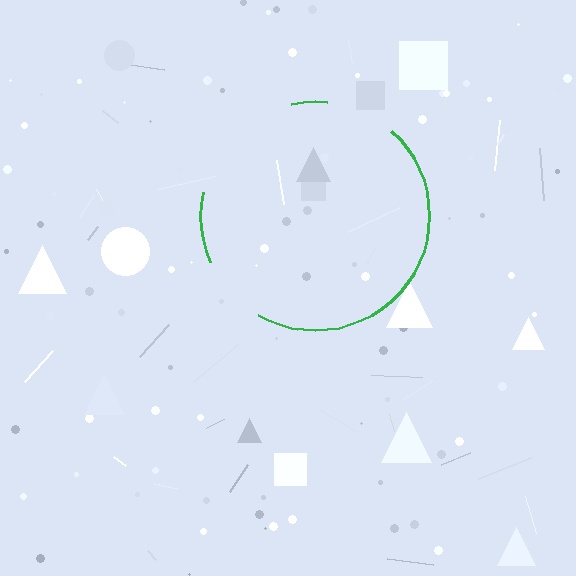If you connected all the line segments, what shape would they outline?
They would outline a circle.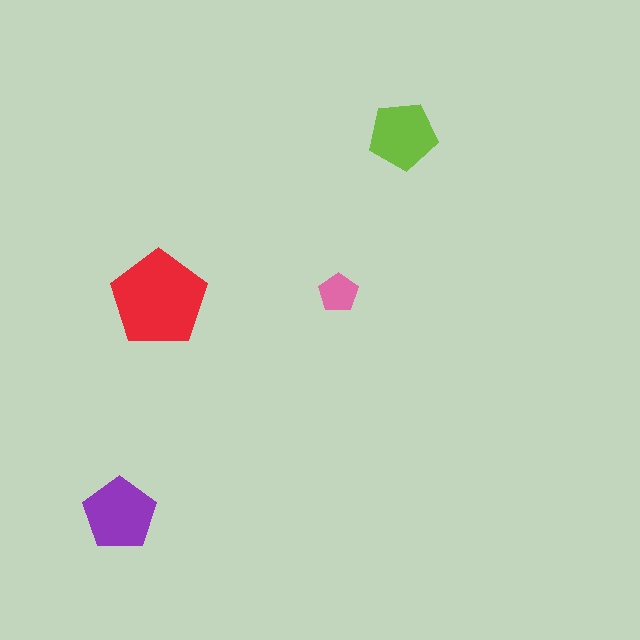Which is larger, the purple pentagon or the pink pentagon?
The purple one.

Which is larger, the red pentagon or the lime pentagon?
The red one.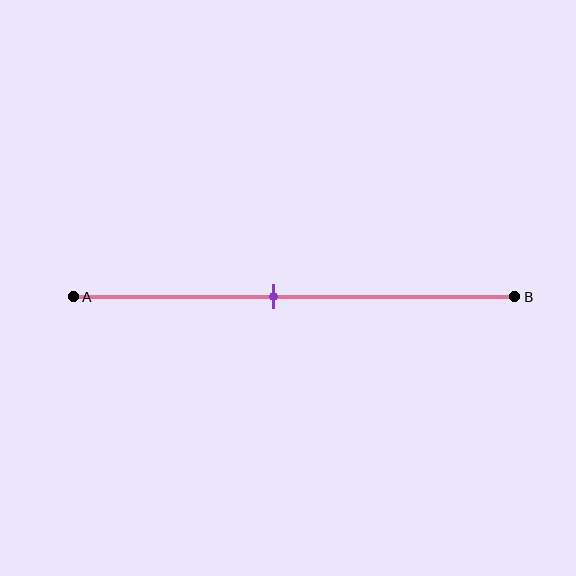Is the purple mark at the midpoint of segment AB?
No, the mark is at about 45% from A, not at the 50% midpoint.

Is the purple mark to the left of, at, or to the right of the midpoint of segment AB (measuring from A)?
The purple mark is to the left of the midpoint of segment AB.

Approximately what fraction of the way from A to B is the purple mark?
The purple mark is approximately 45% of the way from A to B.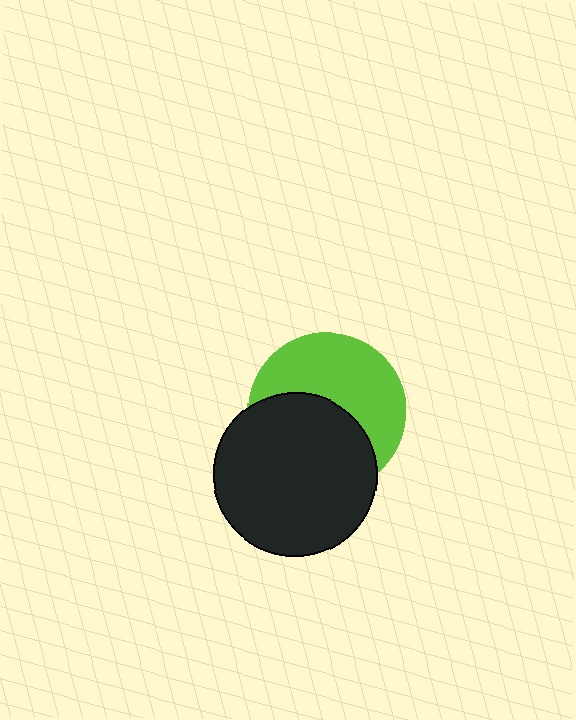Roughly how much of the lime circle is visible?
About half of it is visible (roughly 52%).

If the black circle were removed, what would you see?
You would see the complete lime circle.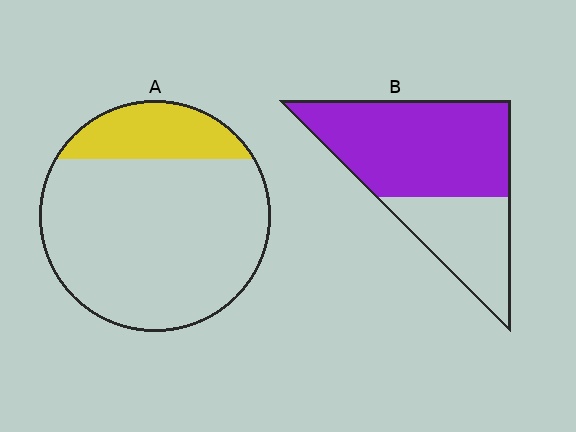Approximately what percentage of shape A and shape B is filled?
A is approximately 20% and B is approximately 65%.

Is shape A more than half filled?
No.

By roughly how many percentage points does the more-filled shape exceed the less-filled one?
By roughly 45 percentage points (B over A).